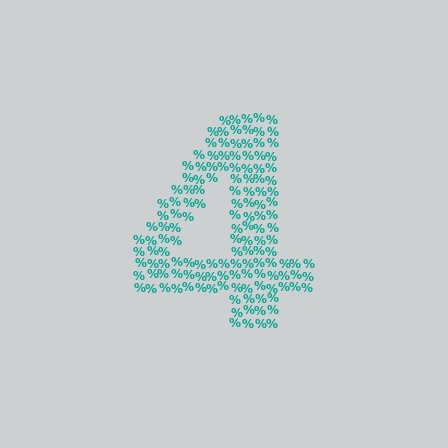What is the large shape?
The large shape is the digit 4.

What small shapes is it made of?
It is made of small percent signs.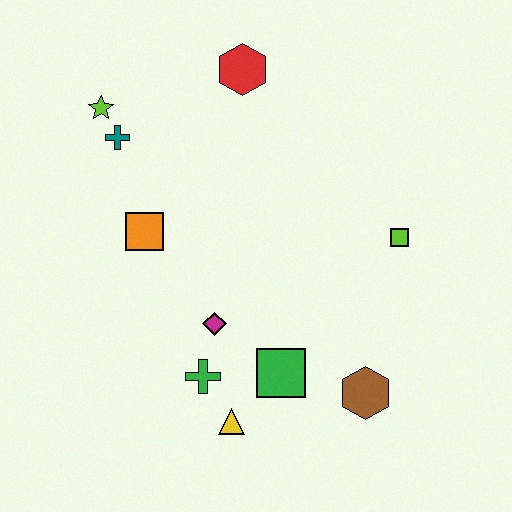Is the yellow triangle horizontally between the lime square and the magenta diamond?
Yes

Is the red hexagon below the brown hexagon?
No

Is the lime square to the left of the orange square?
No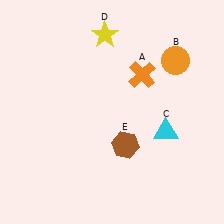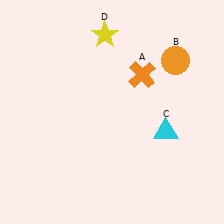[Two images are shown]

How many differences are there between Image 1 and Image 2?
There is 1 difference between the two images.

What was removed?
The brown hexagon (E) was removed in Image 2.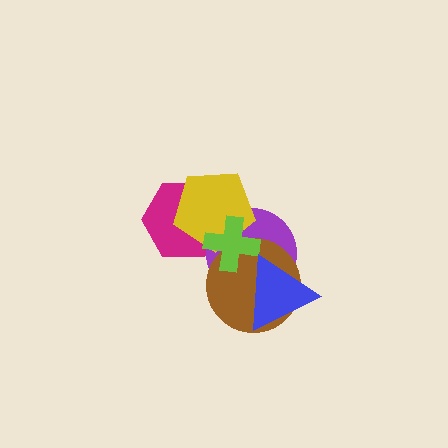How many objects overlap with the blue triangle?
2 objects overlap with the blue triangle.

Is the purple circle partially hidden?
Yes, it is partially covered by another shape.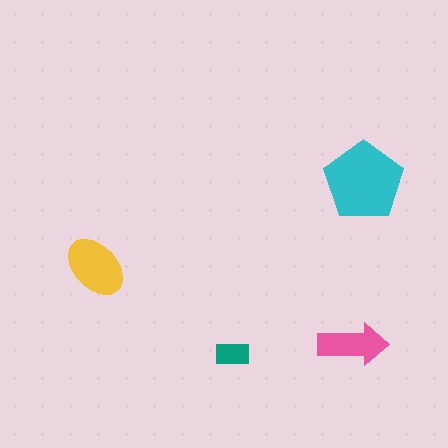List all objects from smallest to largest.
The teal rectangle, the pink arrow, the yellow ellipse, the cyan pentagon.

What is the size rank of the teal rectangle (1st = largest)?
4th.